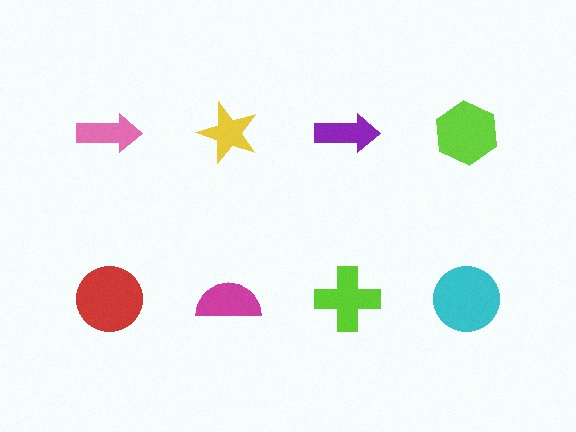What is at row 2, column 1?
A red circle.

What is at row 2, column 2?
A magenta semicircle.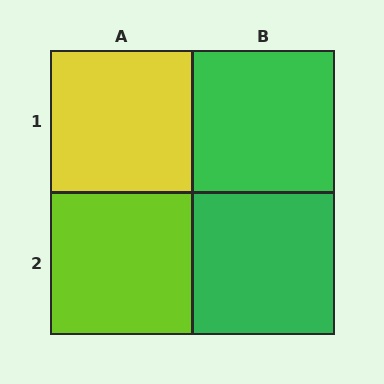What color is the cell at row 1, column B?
Green.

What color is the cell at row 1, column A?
Yellow.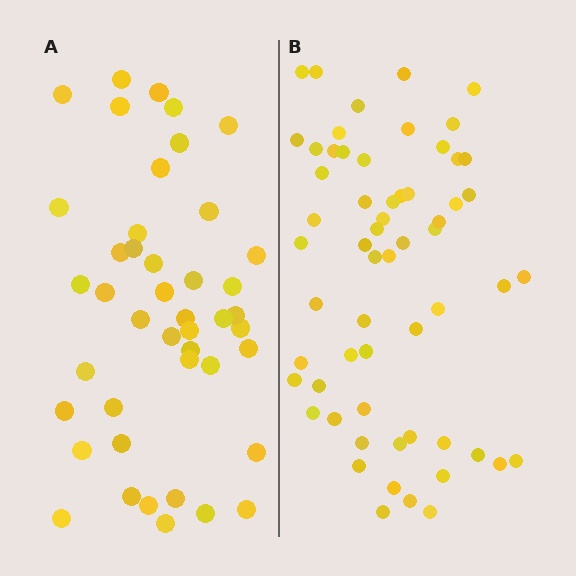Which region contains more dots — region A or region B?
Region B (the right region) has more dots.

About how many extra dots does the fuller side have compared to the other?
Region B has approximately 15 more dots than region A.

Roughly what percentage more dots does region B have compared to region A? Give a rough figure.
About 35% more.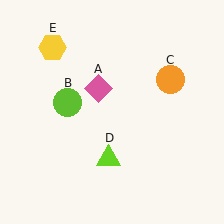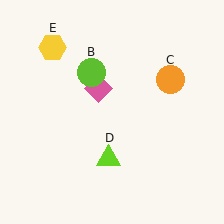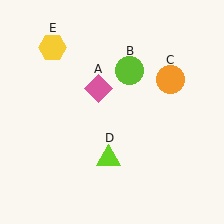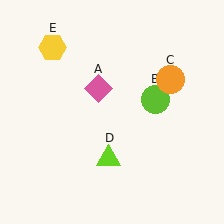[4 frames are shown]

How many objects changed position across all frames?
1 object changed position: lime circle (object B).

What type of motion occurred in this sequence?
The lime circle (object B) rotated clockwise around the center of the scene.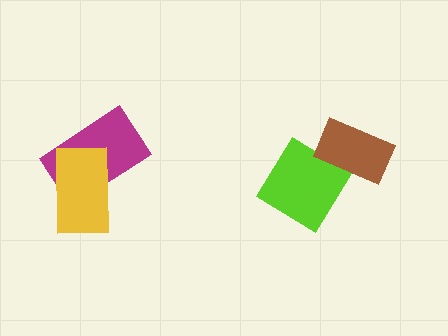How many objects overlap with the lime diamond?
1 object overlaps with the lime diamond.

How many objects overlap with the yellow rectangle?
1 object overlaps with the yellow rectangle.